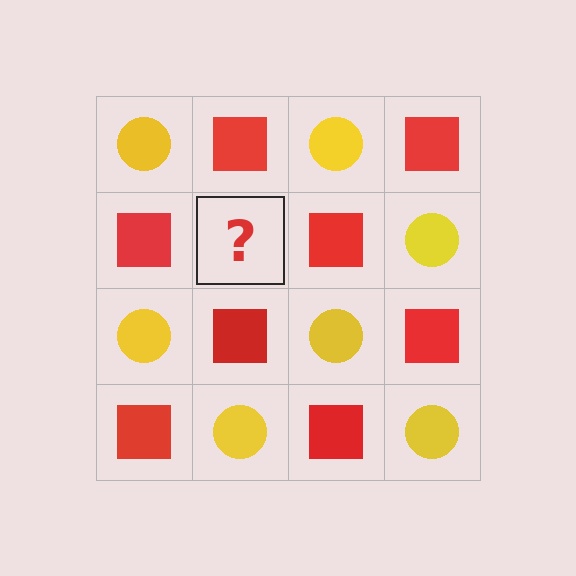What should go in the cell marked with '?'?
The missing cell should contain a yellow circle.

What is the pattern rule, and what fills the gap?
The rule is that it alternates yellow circle and red square in a checkerboard pattern. The gap should be filled with a yellow circle.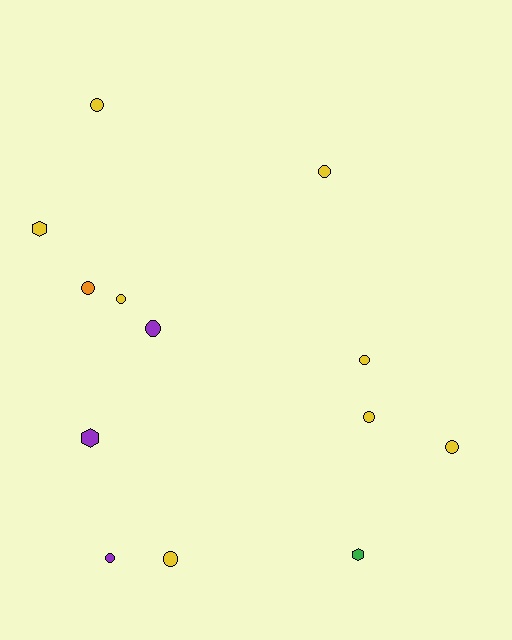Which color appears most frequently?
Yellow, with 8 objects.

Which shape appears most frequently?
Circle, with 10 objects.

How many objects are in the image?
There are 13 objects.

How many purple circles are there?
There are 2 purple circles.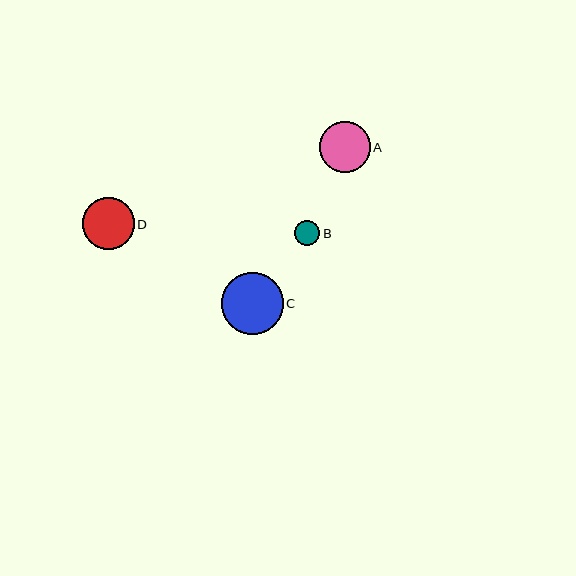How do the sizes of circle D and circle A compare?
Circle D and circle A are approximately the same size.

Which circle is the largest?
Circle C is the largest with a size of approximately 61 pixels.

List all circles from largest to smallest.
From largest to smallest: C, D, A, B.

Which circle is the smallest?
Circle B is the smallest with a size of approximately 25 pixels.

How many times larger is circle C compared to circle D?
Circle C is approximately 1.2 times the size of circle D.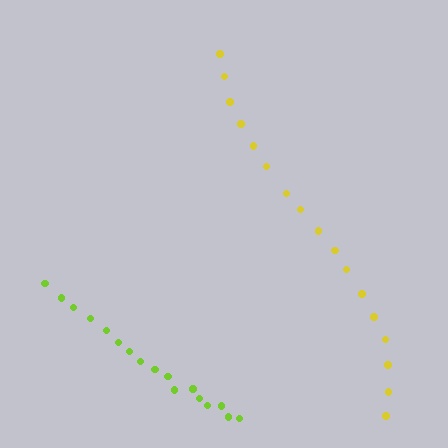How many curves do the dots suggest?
There are 2 distinct paths.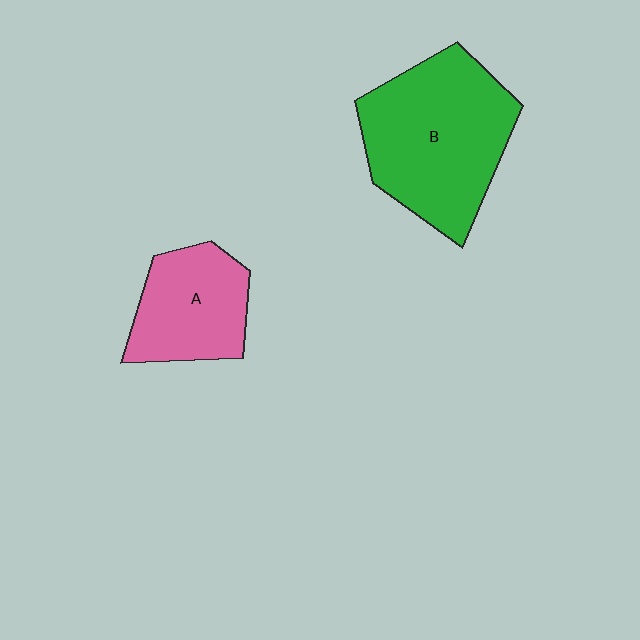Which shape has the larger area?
Shape B (green).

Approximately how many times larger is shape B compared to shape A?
Approximately 1.7 times.